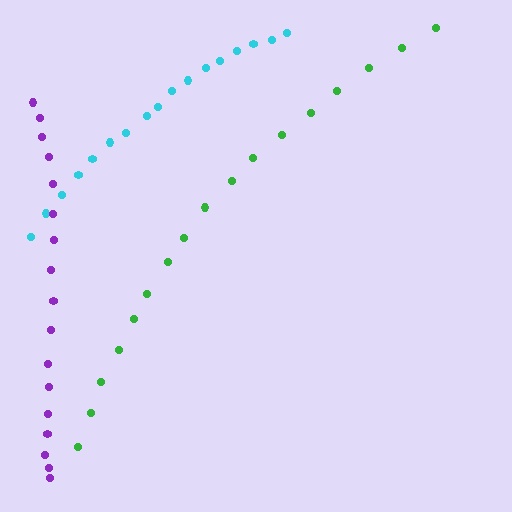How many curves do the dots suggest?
There are 3 distinct paths.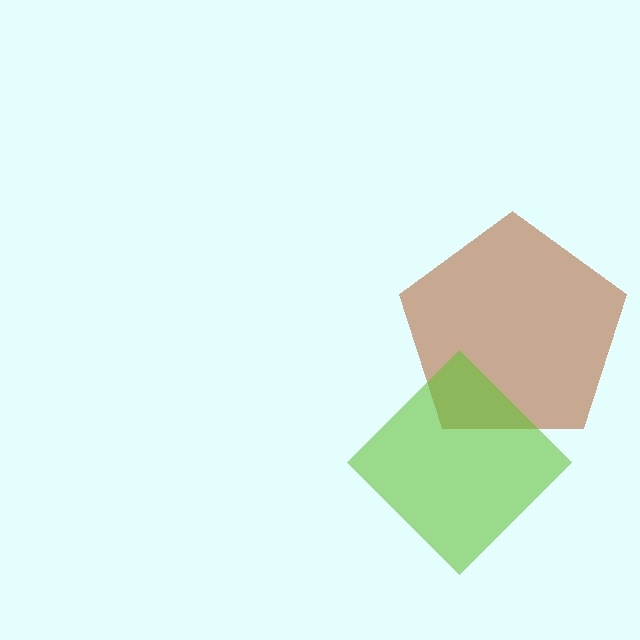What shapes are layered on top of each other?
The layered shapes are: a brown pentagon, a lime diamond.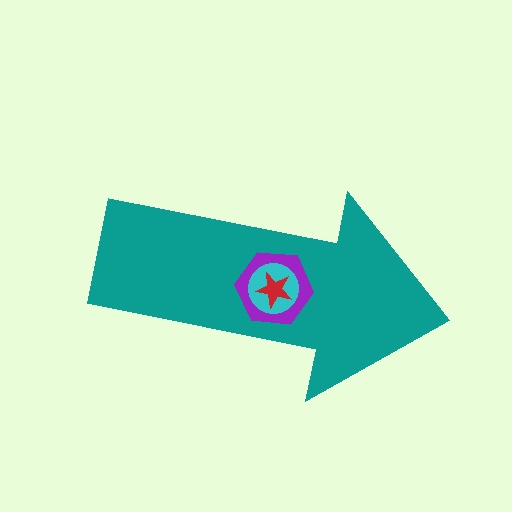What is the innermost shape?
The red star.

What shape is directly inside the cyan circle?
The red star.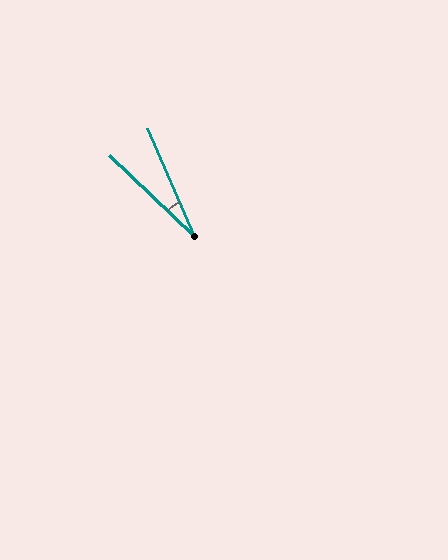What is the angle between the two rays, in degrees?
Approximately 23 degrees.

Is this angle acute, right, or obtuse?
It is acute.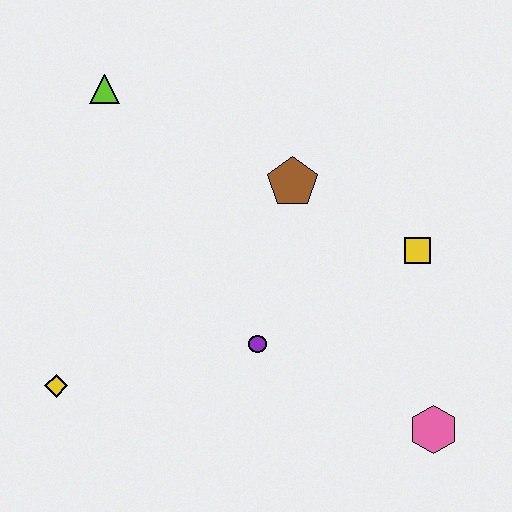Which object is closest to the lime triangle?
The brown pentagon is closest to the lime triangle.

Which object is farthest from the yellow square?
The yellow diamond is farthest from the yellow square.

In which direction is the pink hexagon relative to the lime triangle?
The pink hexagon is below the lime triangle.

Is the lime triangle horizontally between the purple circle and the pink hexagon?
No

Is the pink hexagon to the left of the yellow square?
No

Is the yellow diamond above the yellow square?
No